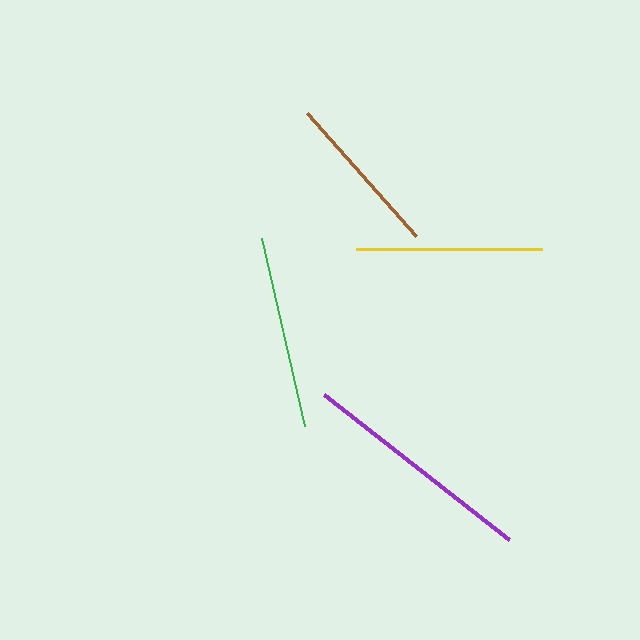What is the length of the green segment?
The green segment is approximately 193 pixels long.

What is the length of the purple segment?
The purple segment is approximately 235 pixels long.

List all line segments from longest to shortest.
From longest to shortest: purple, green, yellow, brown.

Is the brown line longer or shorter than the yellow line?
The yellow line is longer than the brown line.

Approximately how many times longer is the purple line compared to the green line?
The purple line is approximately 1.2 times the length of the green line.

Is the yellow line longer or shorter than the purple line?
The purple line is longer than the yellow line.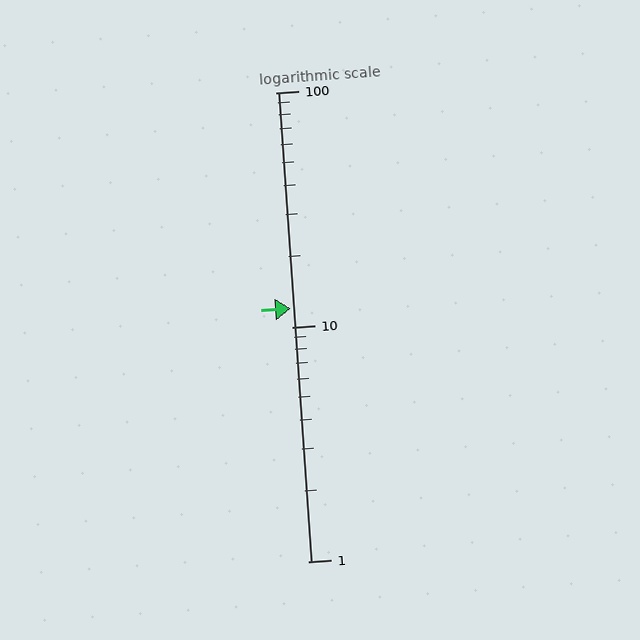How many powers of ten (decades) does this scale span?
The scale spans 2 decades, from 1 to 100.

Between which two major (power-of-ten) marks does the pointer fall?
The pointer is between 10 and 100.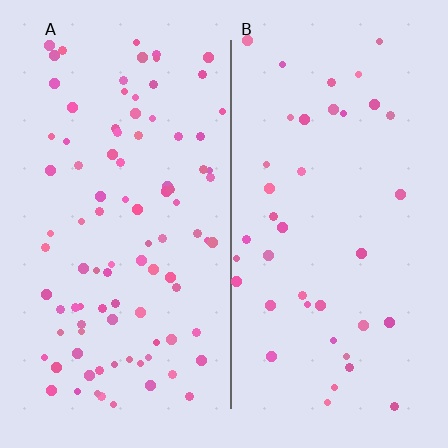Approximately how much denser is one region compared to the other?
Approximately 2.3× — region A over region B.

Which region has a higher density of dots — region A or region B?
A (the left).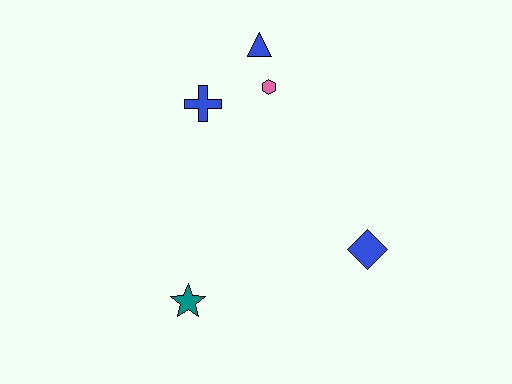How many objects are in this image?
There are 5 objects.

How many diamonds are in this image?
There is 1 diamond.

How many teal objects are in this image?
There is 1 teal object.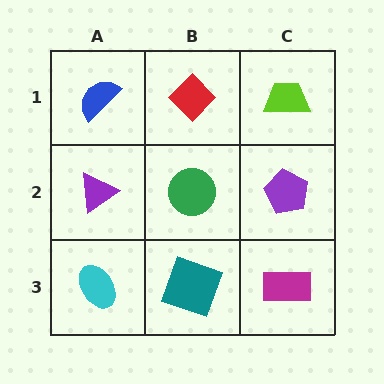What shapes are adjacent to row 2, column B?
A red diamond (row 1, column B), a teal square (row 3, column B), a purple triangle (row 2, column A), a purple pentagon (row 2, column C).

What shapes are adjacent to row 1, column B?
A green circle (row 2, column B), a blue semicircle (row 1, column A), a lime trapezoid (row 1, column C).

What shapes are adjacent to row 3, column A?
A purple triangle (row 2, column A), a teal square (row 3, column B).